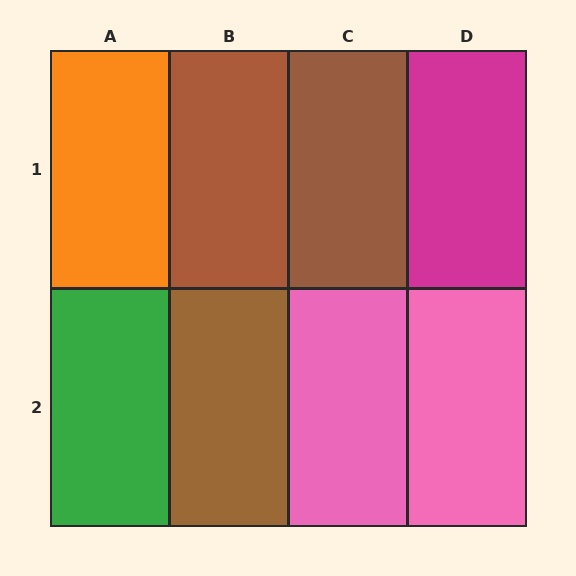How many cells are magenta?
1 cell is magenta.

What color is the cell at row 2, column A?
Green.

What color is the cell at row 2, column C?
Pink.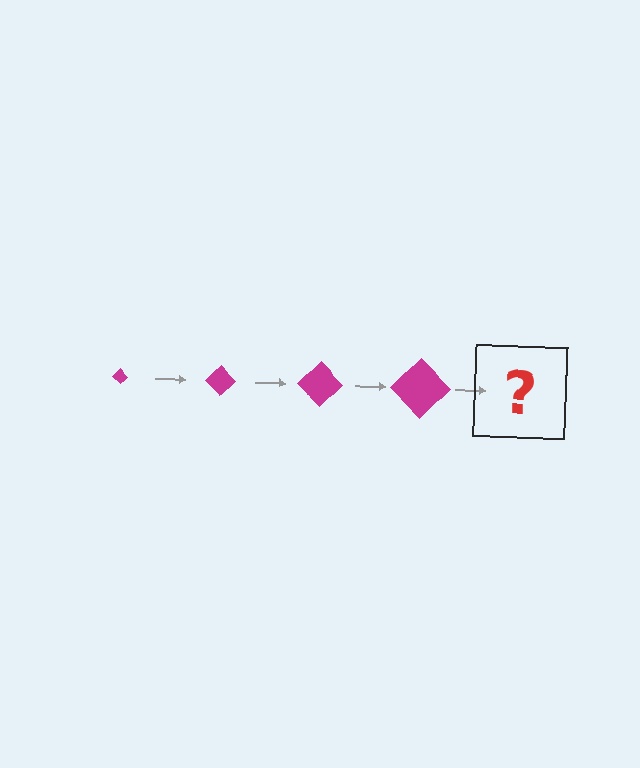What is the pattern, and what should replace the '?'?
The pattern is that the diamond gets progressively larger each step. The '?' should be a magenta diamond, larger than the previous one.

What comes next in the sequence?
The next element should be a magenta diamond, larger than the previous one.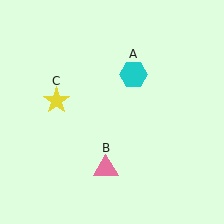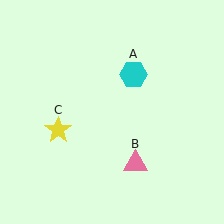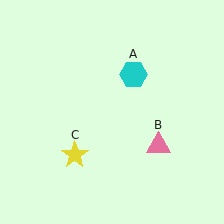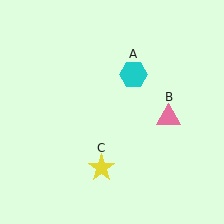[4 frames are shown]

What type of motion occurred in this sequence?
The pink triangle (object B), yellow star (object C) rotated counterclockwise around the center of the scene.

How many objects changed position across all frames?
2 objects changed position: pink triangle (object B), yellow star (object C).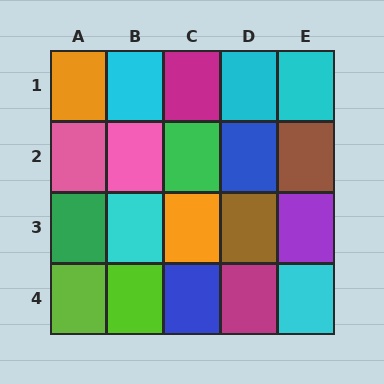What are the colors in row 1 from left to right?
Orange, cyan, magenta, cyan, cyan.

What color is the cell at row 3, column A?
Green.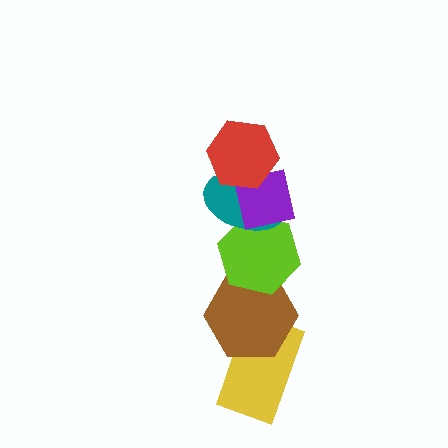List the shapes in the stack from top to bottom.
From top to bottom: the red hexagon, the purple square, the teal ellipse, the lime hexagon, the brown hexagon, the yellow rectangle.